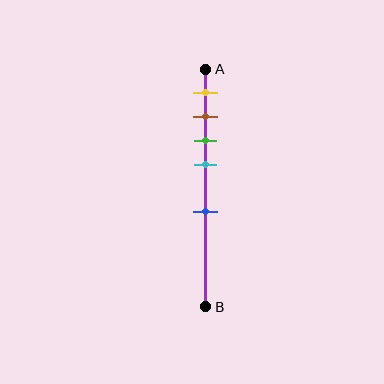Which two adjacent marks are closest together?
The brown and green marks are the closest adjacent pair.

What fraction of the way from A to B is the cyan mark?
The cyan mark is approximately 40% (0.4) of the way from A to B.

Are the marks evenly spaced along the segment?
No, the marks are not evenly spaced.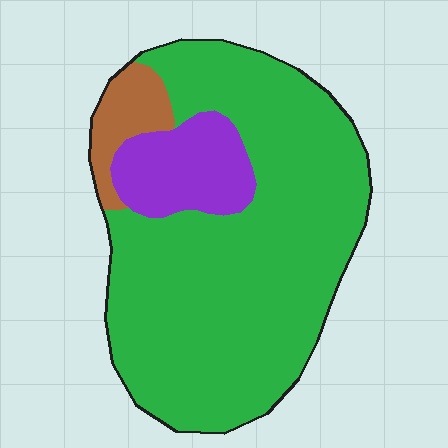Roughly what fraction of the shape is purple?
Purple covers roughly 15% of the shape.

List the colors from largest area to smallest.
From largest to smallest: green, purple, brown.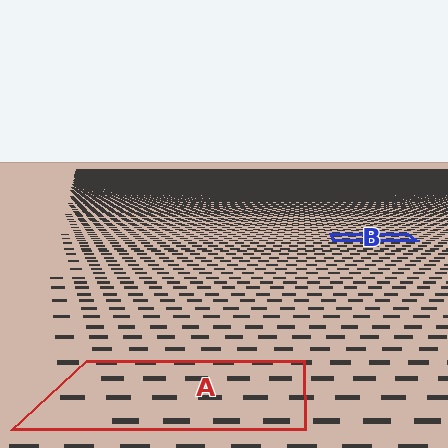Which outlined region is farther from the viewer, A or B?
Region B is farther from the viewer — the texture elements inside it appear smaller and more densely packed.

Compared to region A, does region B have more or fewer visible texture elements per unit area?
Region B has more texture elements per unit area — they are packed more densely because it is farther away.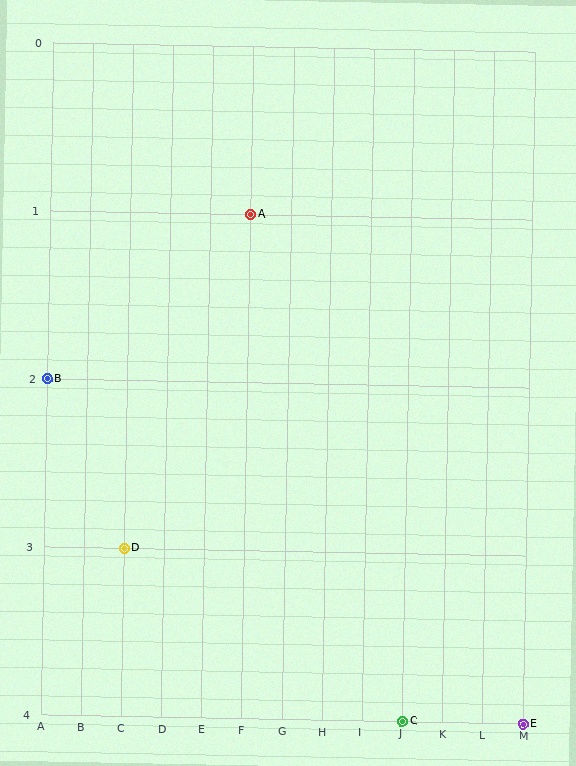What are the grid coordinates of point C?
Point C is at grid coordinates (J, 4).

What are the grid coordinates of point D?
Point D is at grid coordinates (C, 3).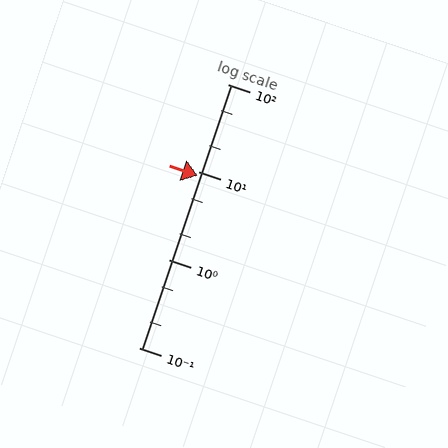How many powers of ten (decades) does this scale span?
The scale spans 3 decades, from 0.1 to 100.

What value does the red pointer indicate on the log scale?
The pointer indicates approximately 9.2.